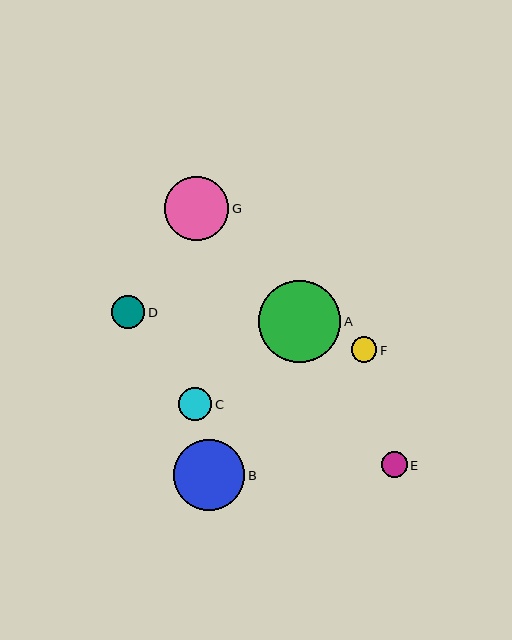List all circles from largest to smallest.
From largest to smallest: A, B, G, D, C, E, F.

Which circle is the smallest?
Circle F is the smallest with a size of approximately 26 pixels.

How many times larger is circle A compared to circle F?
Circle A is approximately 3.2 times the size of circle F.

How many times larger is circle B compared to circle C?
Circle B is approximately 2.2 times the size of circle C.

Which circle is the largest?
Circle A is the largest with a size of approximately 82 pixels.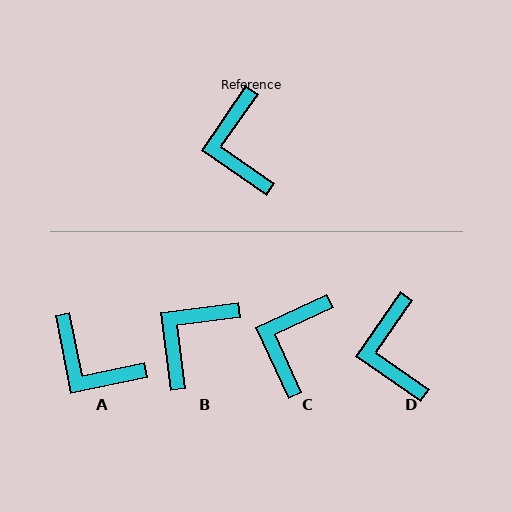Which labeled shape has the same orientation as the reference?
D.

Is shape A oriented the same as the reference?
No, it is off by about 46 degrees.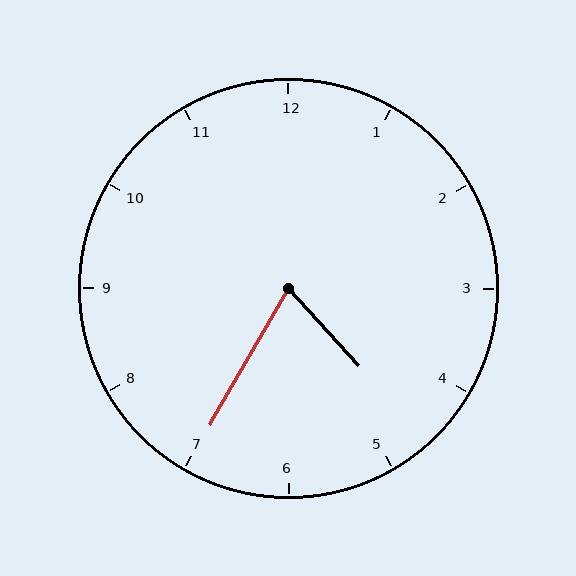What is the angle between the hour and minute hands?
Approximately 72 degrees.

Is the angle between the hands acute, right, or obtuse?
It is acute.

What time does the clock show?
4:35.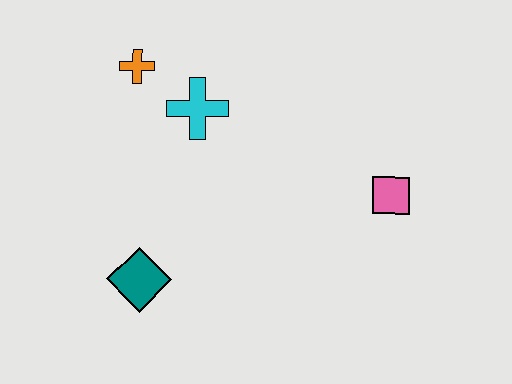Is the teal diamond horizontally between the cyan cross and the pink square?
No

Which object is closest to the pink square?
The cyan cross is closest to the pink square.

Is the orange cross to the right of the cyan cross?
No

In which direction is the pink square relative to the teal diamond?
The pink square is to the right of the teal diamond.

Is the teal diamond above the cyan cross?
No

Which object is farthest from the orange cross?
The pink square is farthest from the orange cross.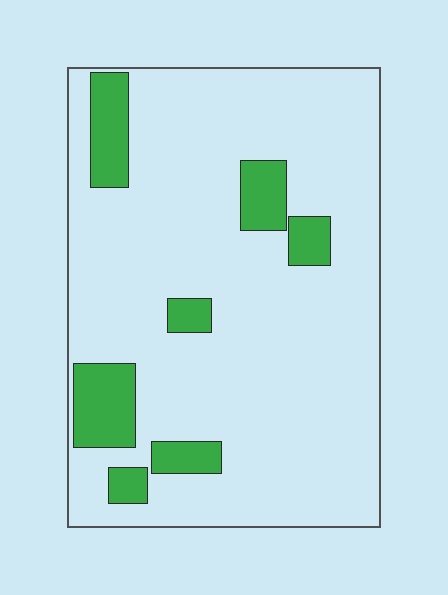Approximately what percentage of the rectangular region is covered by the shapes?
Approximately 15%.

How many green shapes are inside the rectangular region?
7.